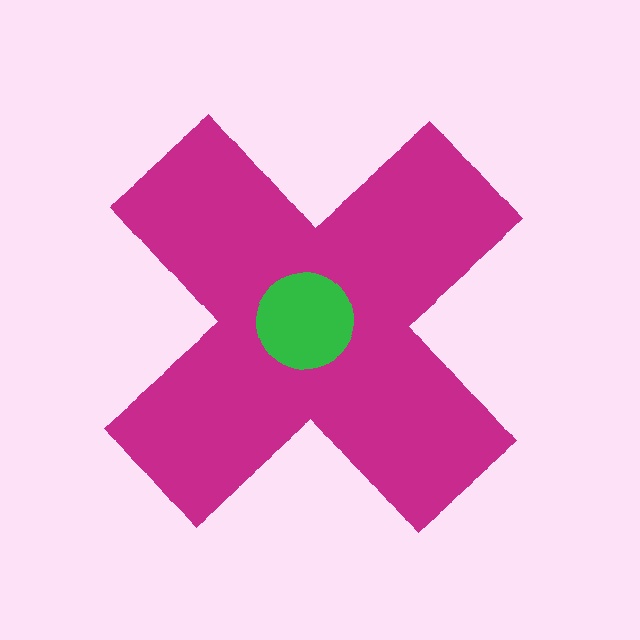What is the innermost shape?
The green circle.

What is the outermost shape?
The magenta cross.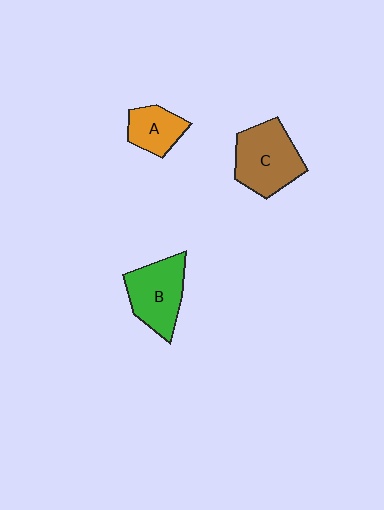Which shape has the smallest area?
Shape A (orange).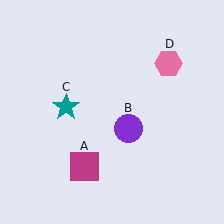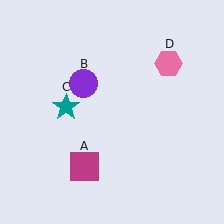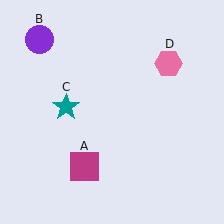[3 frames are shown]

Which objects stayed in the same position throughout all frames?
Magenta square (object A) and teal star (object C) and pink hexagon (object D) remained stationary.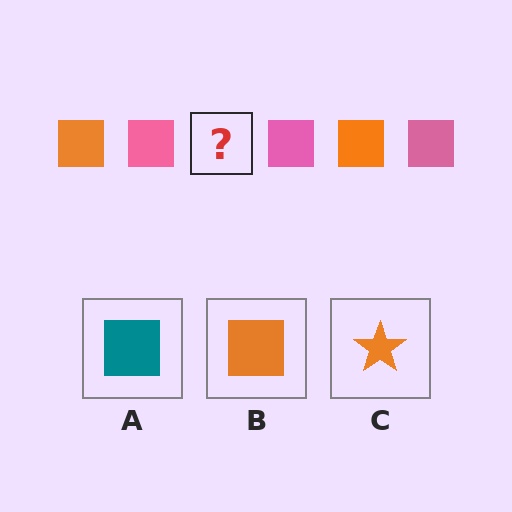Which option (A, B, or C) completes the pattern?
B.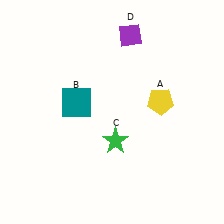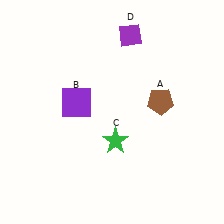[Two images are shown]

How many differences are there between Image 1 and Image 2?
There are 2 differences between the two images.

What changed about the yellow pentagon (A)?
In Image 1, A is yellow. In Image 2, it changed to brown.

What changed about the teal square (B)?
In Image 1, B is teal. In Image 2, it changed to purple.